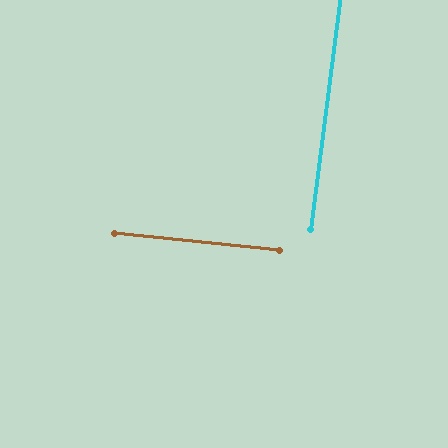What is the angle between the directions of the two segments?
Approximately 89 degrees.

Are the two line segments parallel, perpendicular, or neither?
Perpendicular — they meet at approximately 89°.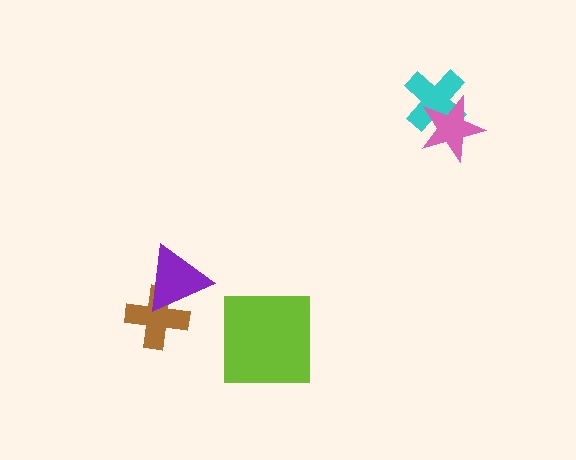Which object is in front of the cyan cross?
The pink star is in front of the cyan cross.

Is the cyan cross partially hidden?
Yes, it is partially covered by another shape.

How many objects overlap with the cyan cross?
1 object overlaps with the cyan cross.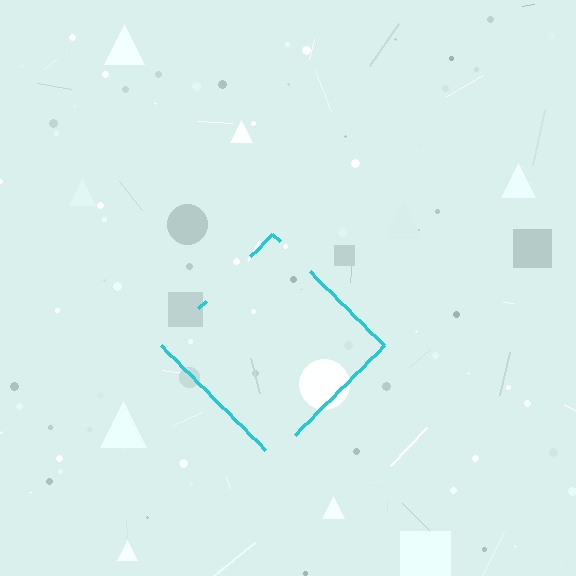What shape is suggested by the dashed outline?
The dashed outline suggests a diamond.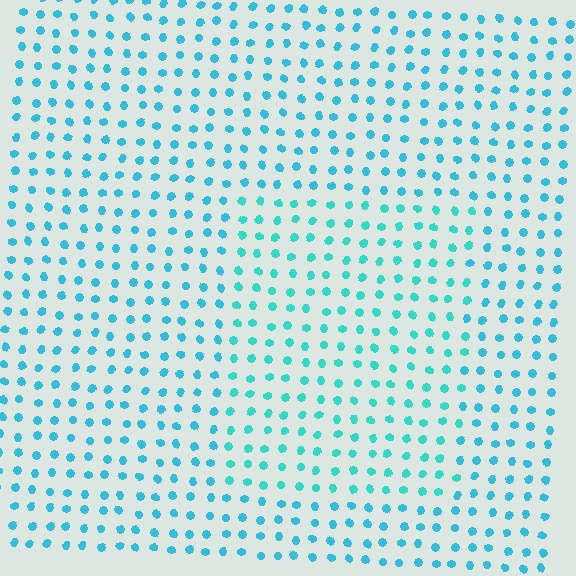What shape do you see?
I see a rectangle.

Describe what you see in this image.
The image is filled with small cyan elements in a uniform arrangement. A rectangle-shaped region is visible where the elements are tinted to a slightly different hue, forming a subtle color boundary.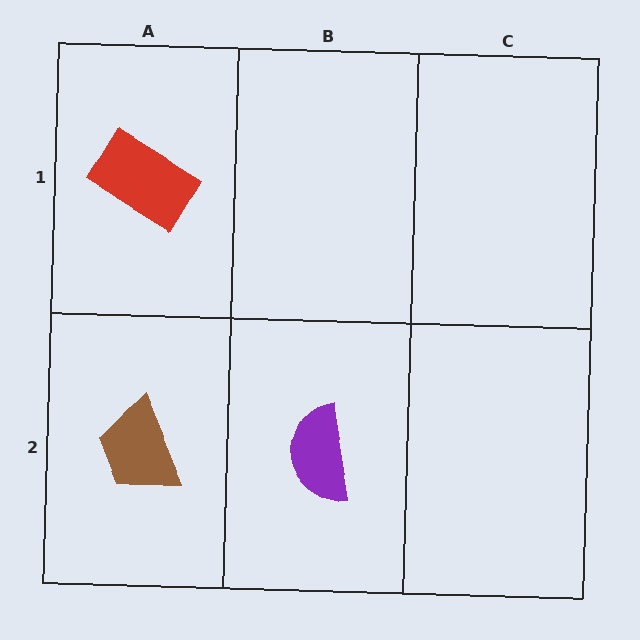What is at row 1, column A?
A red rectangle.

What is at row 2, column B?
A purple semicircle.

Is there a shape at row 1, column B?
No, that cell is empty.